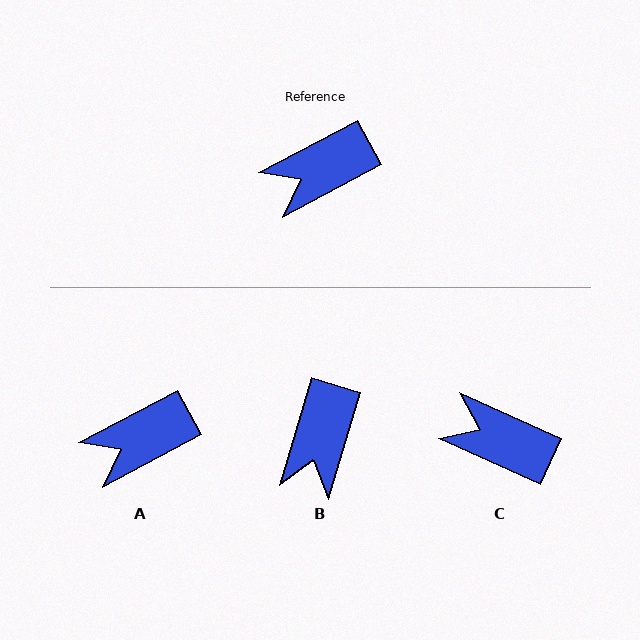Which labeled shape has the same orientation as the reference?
A.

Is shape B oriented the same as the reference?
No, it is off by about 46 degrees.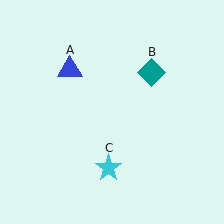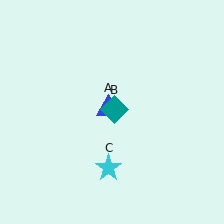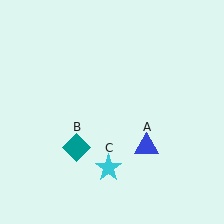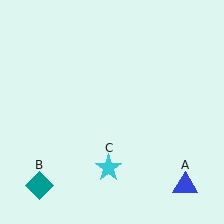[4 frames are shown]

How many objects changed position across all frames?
2 objects changed position: blue triangle (object A), teal diamond (object B).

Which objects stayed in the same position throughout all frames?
Cyan star (object C) remained stationary.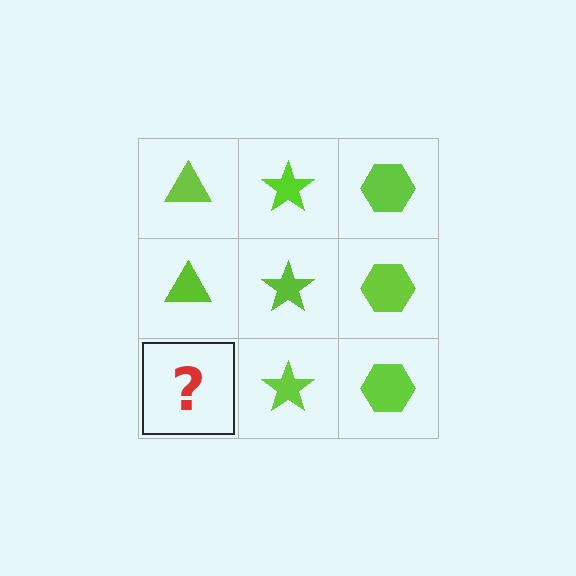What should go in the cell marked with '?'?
The missing cell should contain a lime triangle.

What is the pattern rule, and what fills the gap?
The rule is that each column has a consistent shape. The gap should be filled with a lime triangle.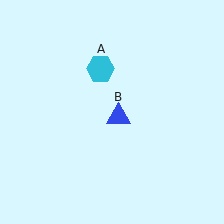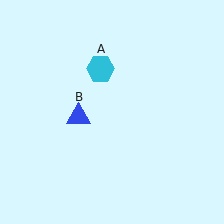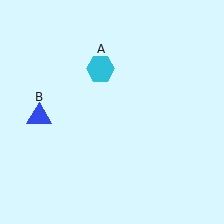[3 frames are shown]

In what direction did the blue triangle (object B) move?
The blue triangle (object B) moved left.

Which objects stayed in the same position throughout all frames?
Cyan hexagon (object A) remained stationary.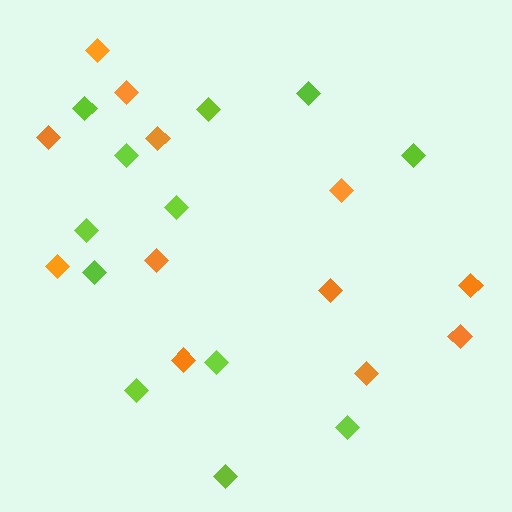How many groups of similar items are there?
There are 2 groups: one group of lime diamonds (12) and one group of orange diamonds (12).